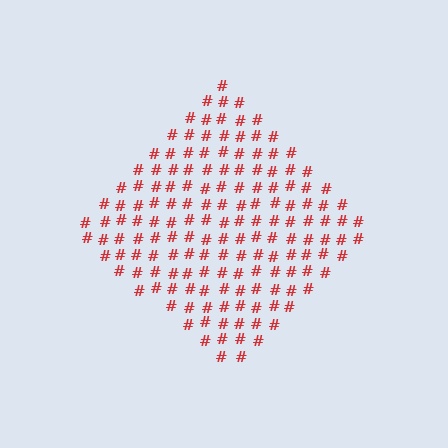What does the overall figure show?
The overall figure shows a diamond.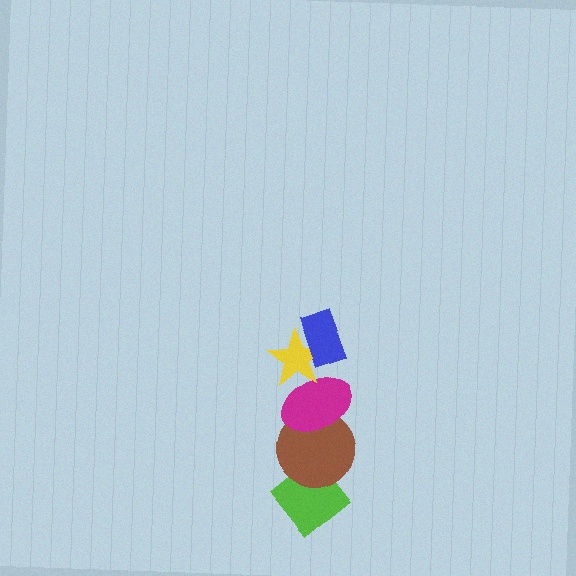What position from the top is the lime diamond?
The lime diamond is 5th from the top.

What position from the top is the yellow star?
The yellow star is 2nd from the top.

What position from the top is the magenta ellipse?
The magenta ellipse is 3rd from the top.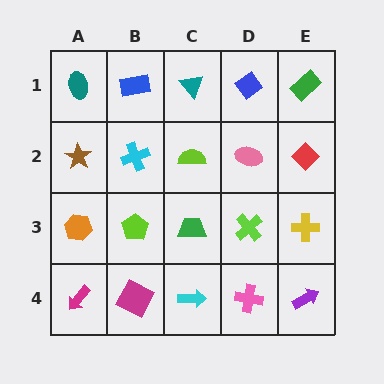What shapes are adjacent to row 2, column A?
A teal ellipse (row 1, column A), an orange hexagon (row 3, column A), a cyan cross (row 2, column B).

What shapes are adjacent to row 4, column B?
A lime pentagon (row 3, column B), a magenta arrow (row 4, column A), a cyan arrow (row 4, column C).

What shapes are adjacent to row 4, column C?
A green trapezoid (row 3, column C), a magenta square (row 4, column B), a pink cross (row 4, column D).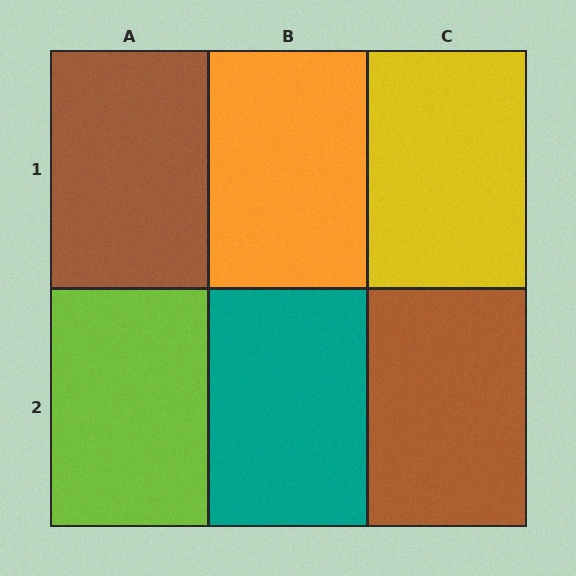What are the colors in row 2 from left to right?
Lime, teal, brown.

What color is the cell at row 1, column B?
Orange.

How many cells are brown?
2 cells are brown.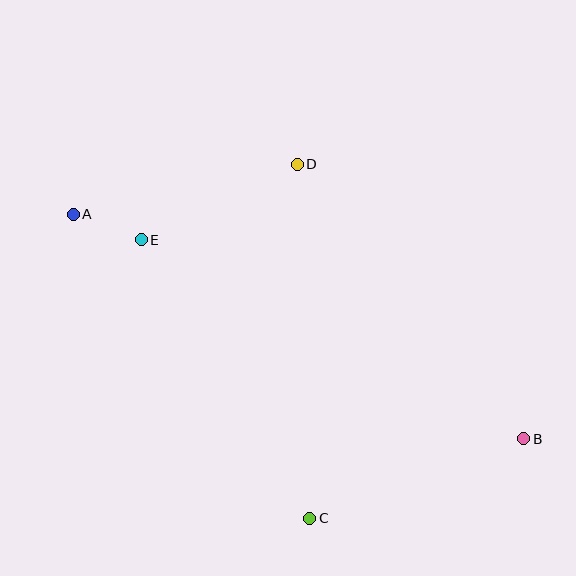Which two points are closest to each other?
Points A and E are closest to each other.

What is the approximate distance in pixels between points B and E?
The distance between B and E is approximately 431 pixels.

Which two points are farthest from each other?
Points A and B are farthest from each other.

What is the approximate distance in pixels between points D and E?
The distance between D and E is approximately 173 pixels.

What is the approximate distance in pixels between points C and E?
The distance between C and E is approximately 325 pixels.